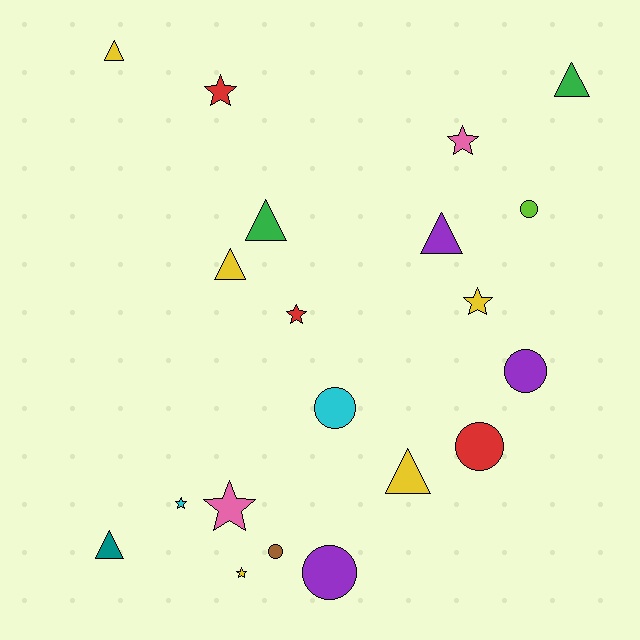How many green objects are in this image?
There are 2 green objects.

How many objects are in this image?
There are 20 objects.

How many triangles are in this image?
There are 7 triangles.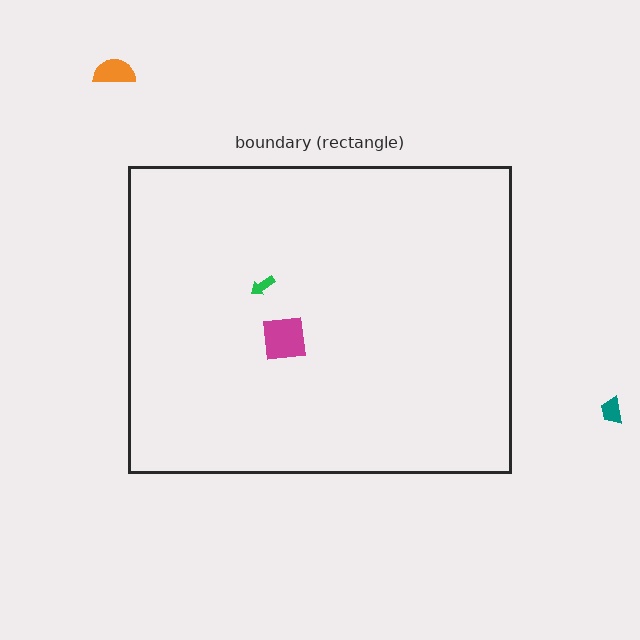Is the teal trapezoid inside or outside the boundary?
Outside.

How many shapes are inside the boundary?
2 inside, 2 outside.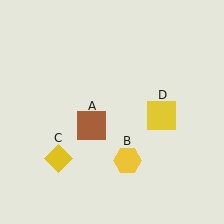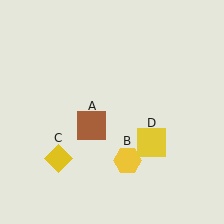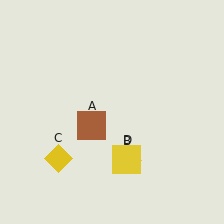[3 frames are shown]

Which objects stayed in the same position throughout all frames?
Brown square (object A) and yellow hexagon (object B) and yellow diamond (object C) remained stationary.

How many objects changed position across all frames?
1 object changed position: yellow square (object D).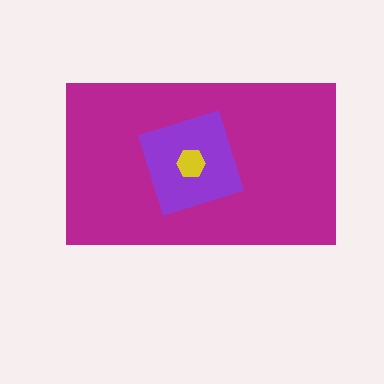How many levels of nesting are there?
3.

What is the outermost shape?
The magenta rectangle.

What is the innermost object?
The yellow hexagon.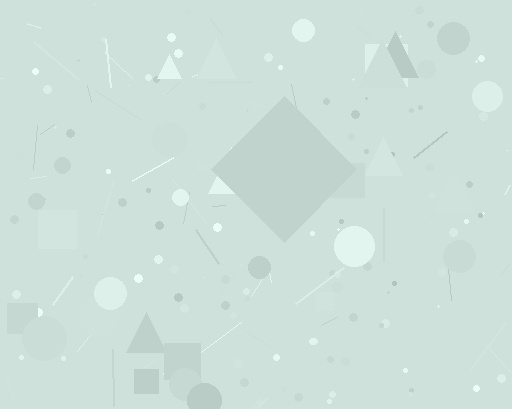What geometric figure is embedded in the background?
A diamond is embedded in the background.